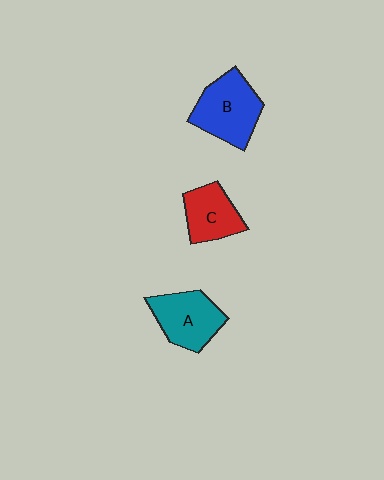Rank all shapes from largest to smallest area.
From largest to smallest: B (blue), A (teal), C (red).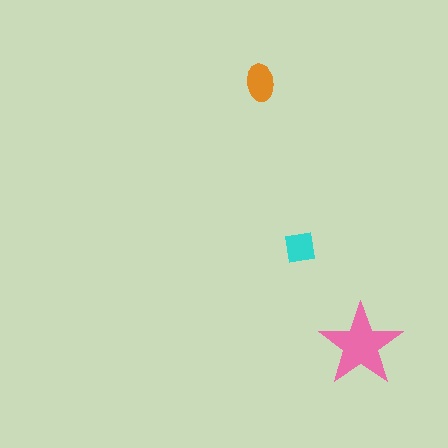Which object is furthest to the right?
The pink star is rightmost.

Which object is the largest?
The pink star.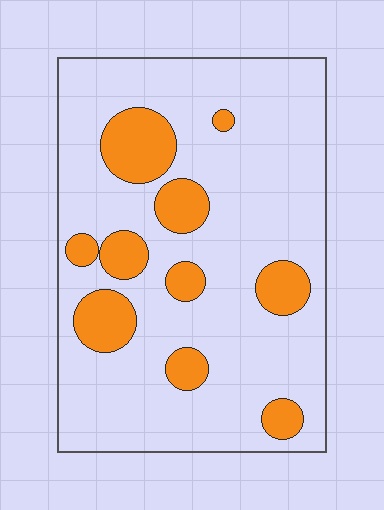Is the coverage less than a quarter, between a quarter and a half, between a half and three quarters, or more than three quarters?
Less than a quarter.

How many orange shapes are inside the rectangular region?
10.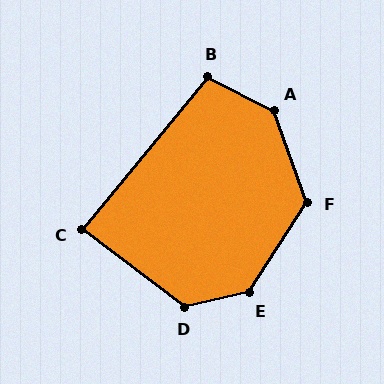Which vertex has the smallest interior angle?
C, at approximately 88 degrees.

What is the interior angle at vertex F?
Approximately 128 degrees (obtuse).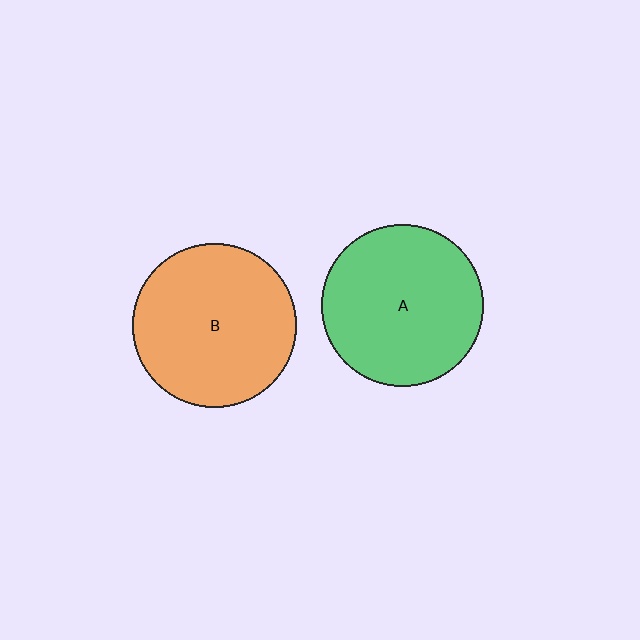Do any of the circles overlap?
No, none of the circles overlap.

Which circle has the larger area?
Circle B (orange).